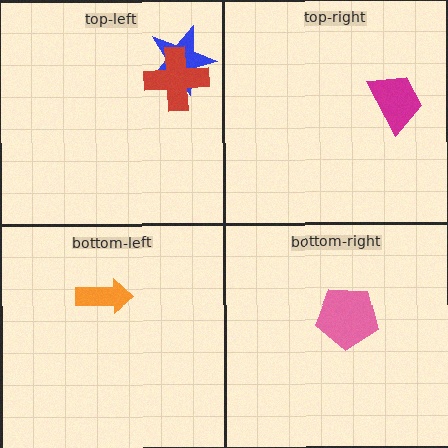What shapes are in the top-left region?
The blue star, the red cross.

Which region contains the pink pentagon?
The bottom-right region.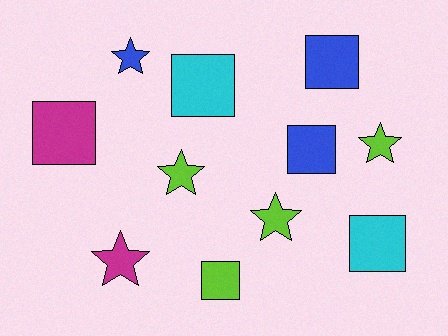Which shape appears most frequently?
Square, with 6 objects.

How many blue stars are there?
There is 1 blue star.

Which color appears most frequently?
Lime, with 4 objects.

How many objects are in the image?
There are 11 objects.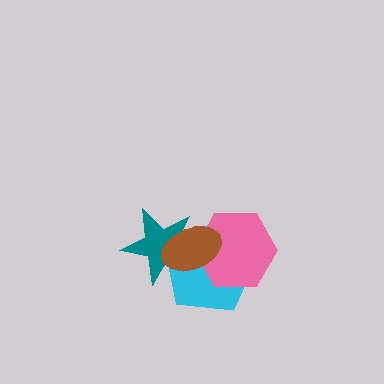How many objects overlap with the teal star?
2 objects overlap with the teal star.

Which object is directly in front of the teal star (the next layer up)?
The cyan pentagon is directly in front of the teal star.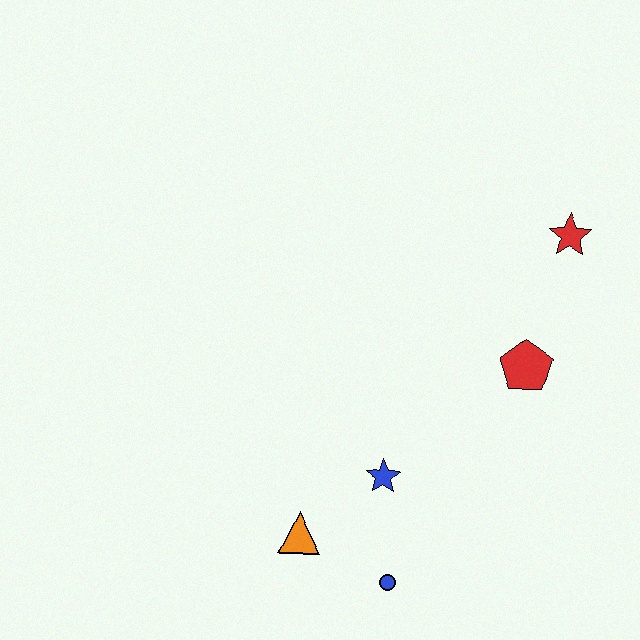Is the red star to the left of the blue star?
No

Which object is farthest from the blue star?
The red star is farthest from the blue star.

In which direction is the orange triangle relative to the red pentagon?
The orange triangle is to the left of the red pentagon.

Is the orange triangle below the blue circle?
No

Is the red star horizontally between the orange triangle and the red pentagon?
No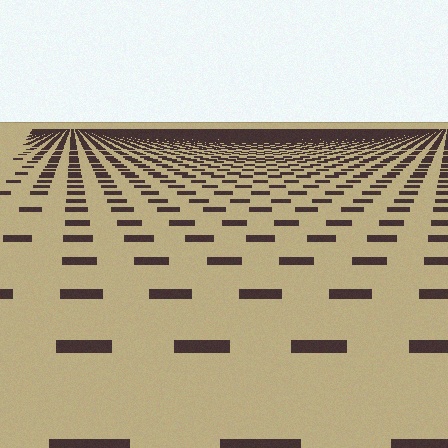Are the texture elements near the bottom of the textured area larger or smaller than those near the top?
Larger. Near the bottom, elements are closer to the viewer and appear at a bigger on-screen size.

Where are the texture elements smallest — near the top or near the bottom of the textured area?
Near the top.